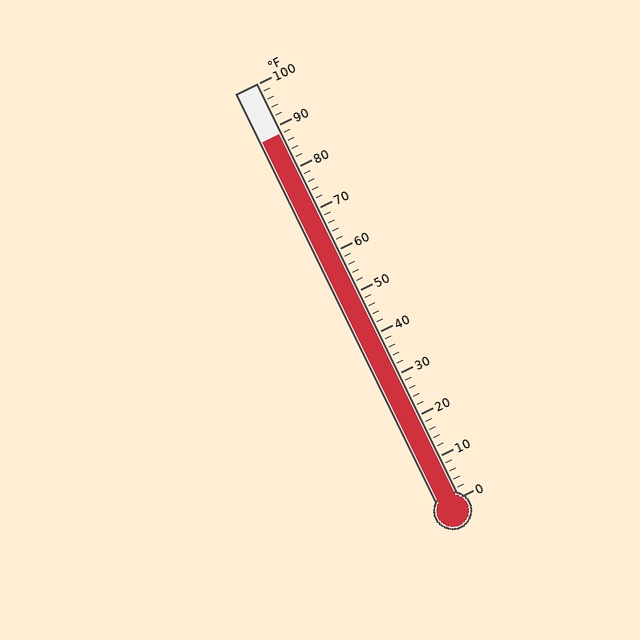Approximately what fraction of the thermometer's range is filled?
The thermometer is filled to approximately 90% of its range.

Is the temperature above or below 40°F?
The temperature is above 40°F.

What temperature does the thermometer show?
The thermometer shows approximately 88°F.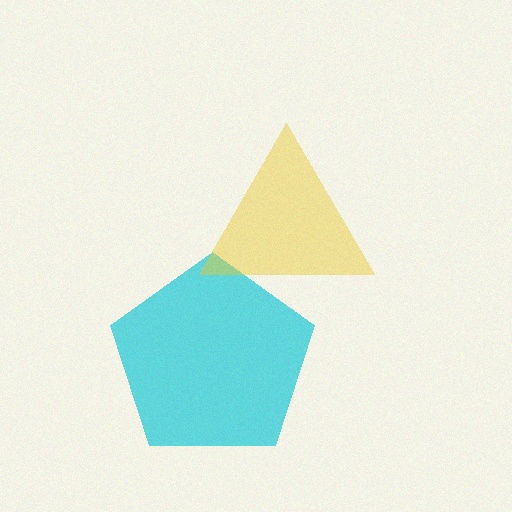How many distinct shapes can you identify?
There are 2 distinct shapes: a cyan pentagon, a yellow triangle.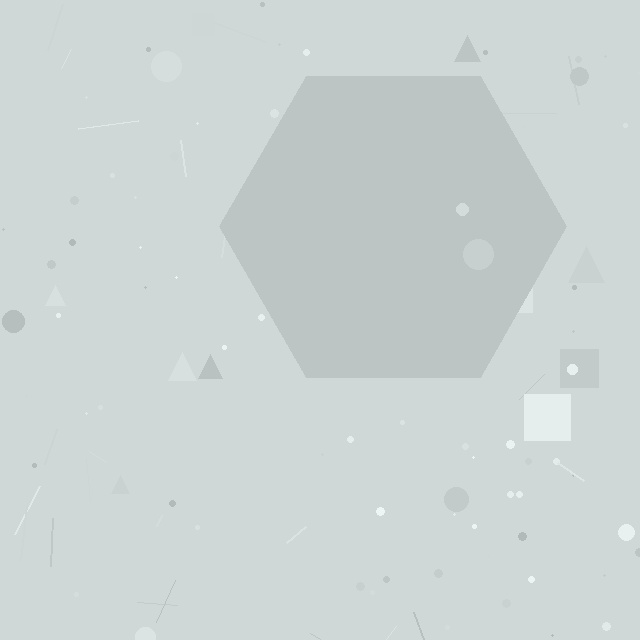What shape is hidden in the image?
A hexagon is hidden in the image.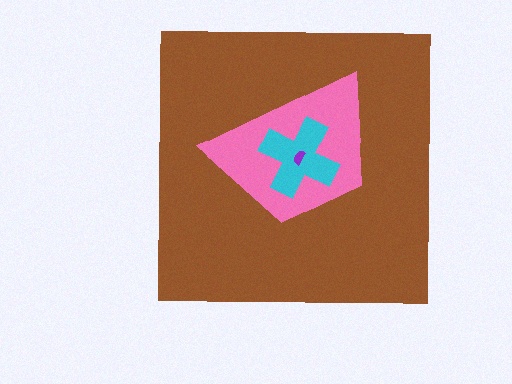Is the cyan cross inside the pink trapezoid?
Yes.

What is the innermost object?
The purple semicircle.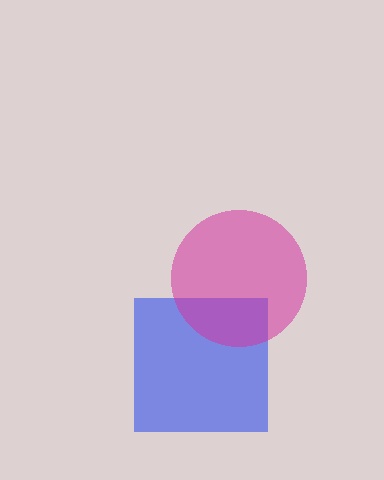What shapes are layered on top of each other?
The layered shapes are: a blue square, a magenta circle.